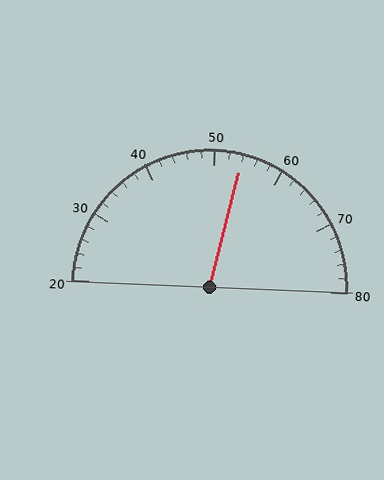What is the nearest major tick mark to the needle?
The nearest major tick mark is 50.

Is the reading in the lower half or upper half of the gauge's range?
The reading is in the upper half of the range (20 to 80).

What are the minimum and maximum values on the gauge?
The gauge ranges from 20 to 80.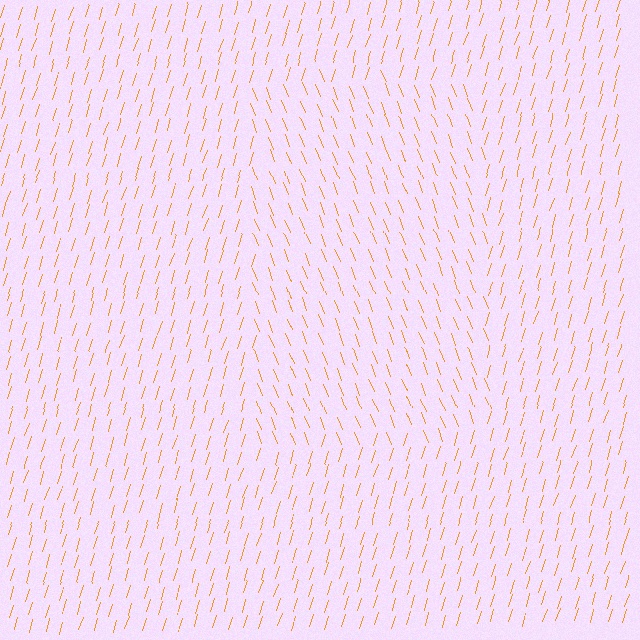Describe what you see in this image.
The image is filled with small orange line segments. A rectangle region in the image has lines oriented differently from the surrounding lines, creating a visible texture boundary.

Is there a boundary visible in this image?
Yes, there is a texture boundary formed by a change in line orientation.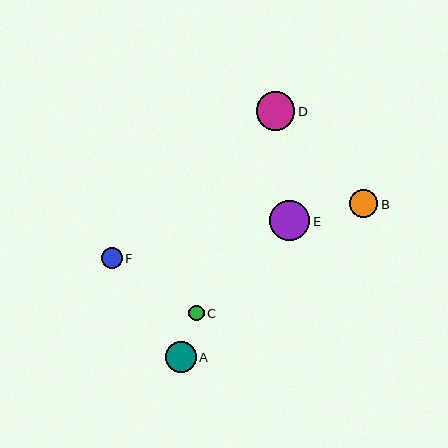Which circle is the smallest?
Circle C is the smallest with a size of approximately 15 pixels.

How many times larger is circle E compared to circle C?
Circle E is approximately 2.6 times the size of circle C.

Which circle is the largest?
Circle E is the largest with a size of approximately 40 pixels.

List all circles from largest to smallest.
From largest to smallest: E, D, A, B, F, C.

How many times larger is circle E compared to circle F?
Circle E is approximately 2.0 times the size of circle F.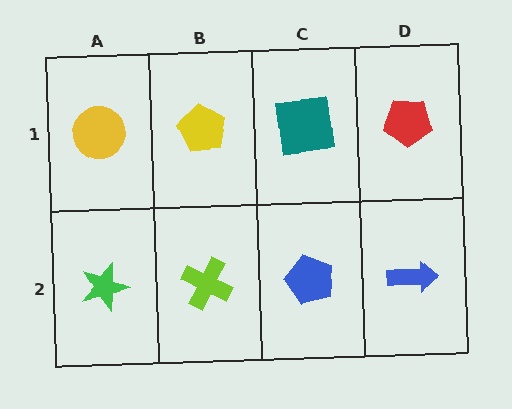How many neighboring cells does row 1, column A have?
2.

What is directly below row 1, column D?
A blue arrow.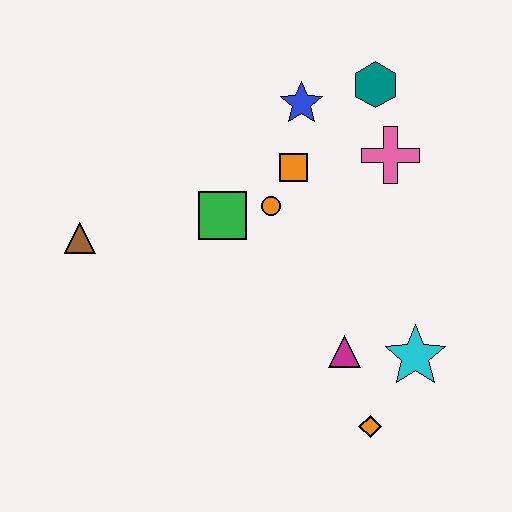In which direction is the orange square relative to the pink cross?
The orange square is to the left of the pink cross.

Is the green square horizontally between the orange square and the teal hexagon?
No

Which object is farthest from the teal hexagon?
The orange diamond is farthest from the teal hexagon.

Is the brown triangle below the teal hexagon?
Yes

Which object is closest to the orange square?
The orange circle is closest to the orange square.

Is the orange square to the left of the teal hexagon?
Yes